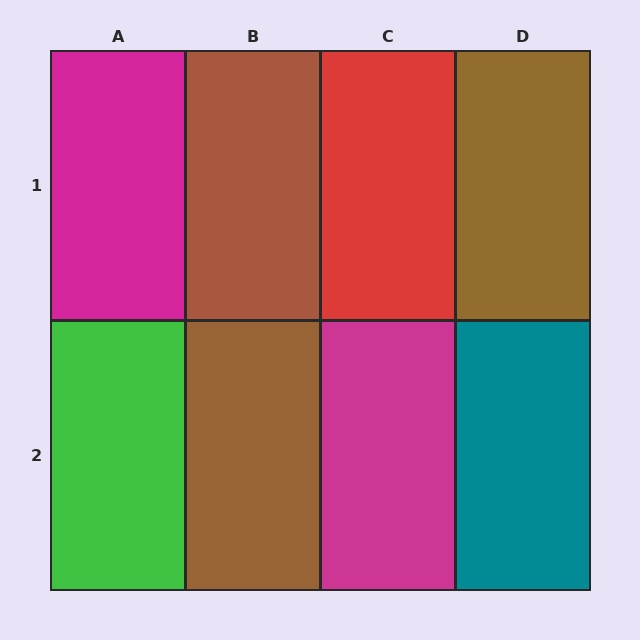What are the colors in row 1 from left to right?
Magenta, brown, red, brown.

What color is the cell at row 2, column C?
Magenta.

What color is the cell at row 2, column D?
Teal.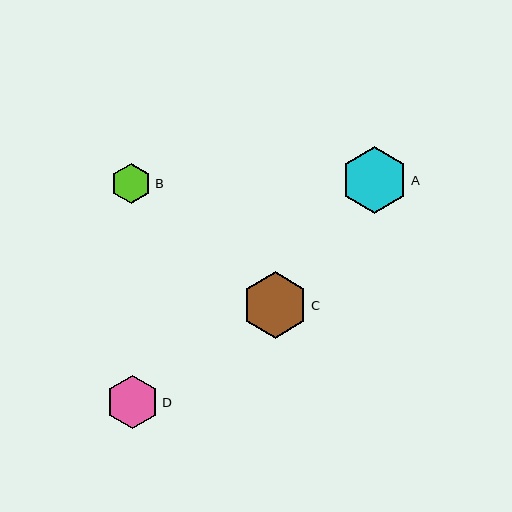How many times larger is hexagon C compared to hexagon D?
Hexagon C is approximately 1.2 times the size of hexagon D.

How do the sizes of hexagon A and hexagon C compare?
Hexagon A and hexagon C are approximately the same size.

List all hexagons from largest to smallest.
From largest to smallest: A, C, D, B.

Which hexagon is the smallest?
Hexagon B is the smallest with a size of approximately 40 pixels.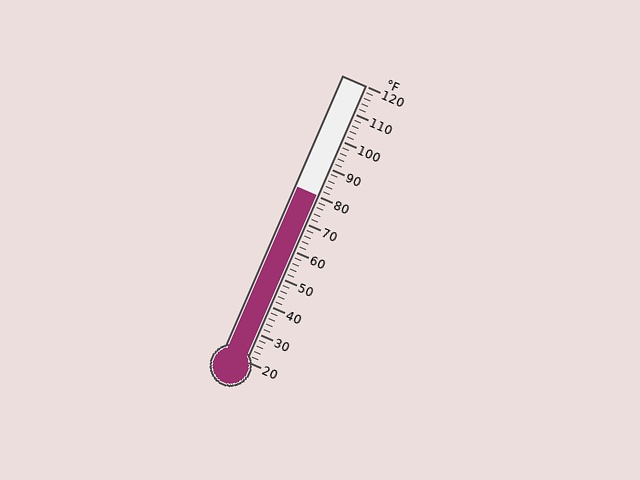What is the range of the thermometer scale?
The thermometer scale ranges from 20°F to 120°F.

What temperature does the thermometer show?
The thermometer shows approximately 80°F.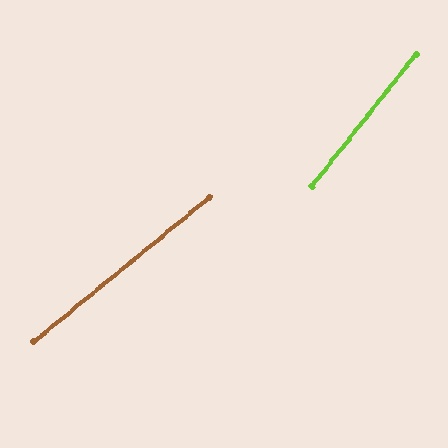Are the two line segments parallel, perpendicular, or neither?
Neither parallel nor perpendicular — they differ by about 12°.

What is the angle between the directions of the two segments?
Approximately 12 degrees.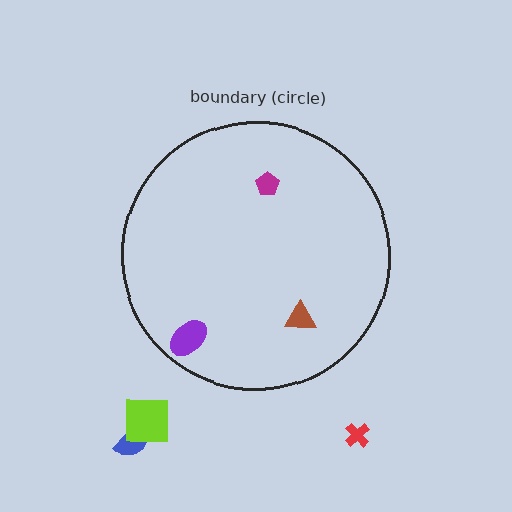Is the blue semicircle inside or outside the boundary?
Outside.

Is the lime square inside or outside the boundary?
Outside.